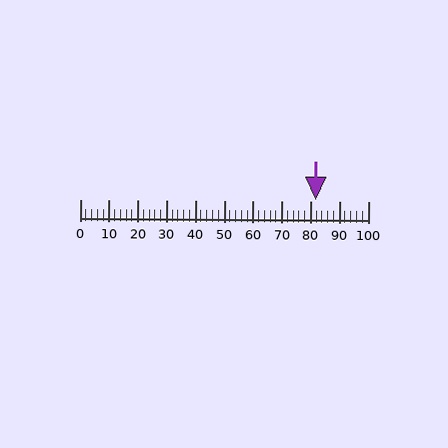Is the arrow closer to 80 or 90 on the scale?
The arrow is closer to 80.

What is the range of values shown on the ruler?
The ruler shows values from 0 to 100.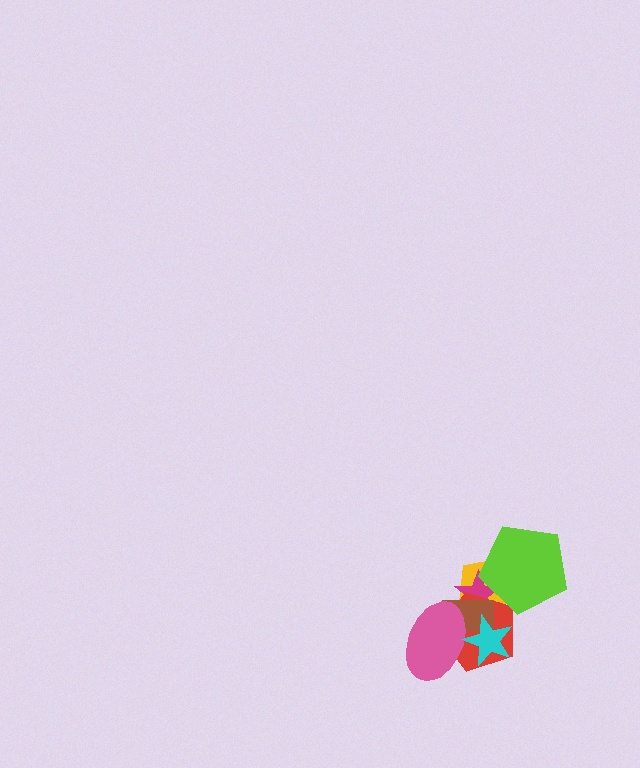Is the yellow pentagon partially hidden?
Yes, it is partially covered by another shape.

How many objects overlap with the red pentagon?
6 objects overlap with the red pentagon.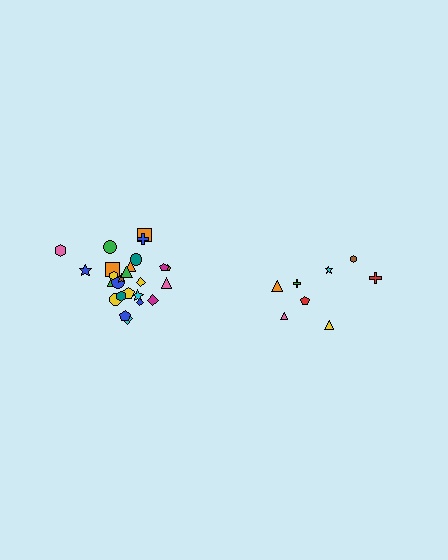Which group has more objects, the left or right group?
The left group.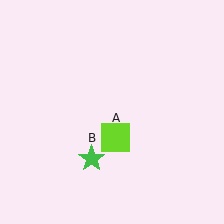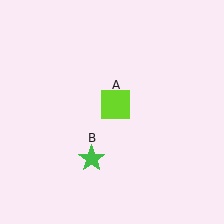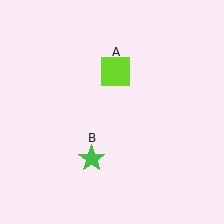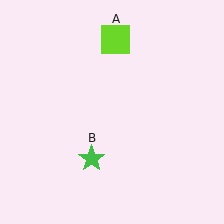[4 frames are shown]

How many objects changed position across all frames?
1 object changed position: lime square (object A).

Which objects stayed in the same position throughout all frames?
Green star (object B) remained stationary.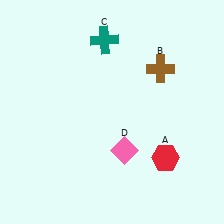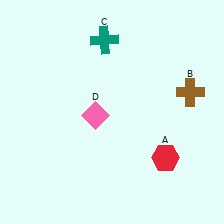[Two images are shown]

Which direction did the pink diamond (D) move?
The pink diamond (D) moved up.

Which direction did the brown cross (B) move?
The brown cross (B) moved right.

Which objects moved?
The objects that moved are: the brown cross (B), the pink diamond (D).